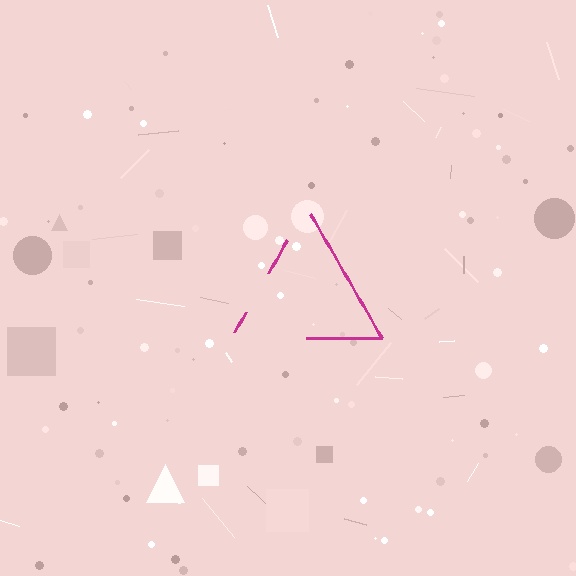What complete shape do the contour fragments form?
The contour fragments form a triangle.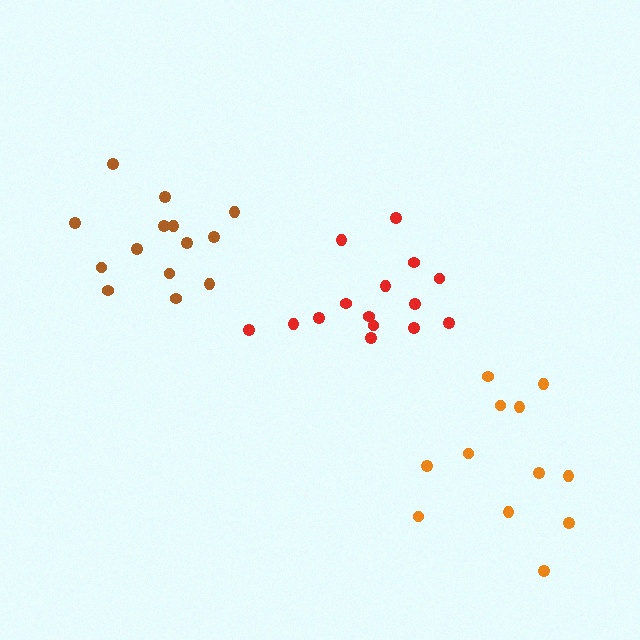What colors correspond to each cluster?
The clusters are colored: red, brown, orange.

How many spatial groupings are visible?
There are 3 spatial groupings.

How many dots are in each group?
Group 1: 15 dots, Group 2: 14 dots, Group 3: 12 dots (41 total).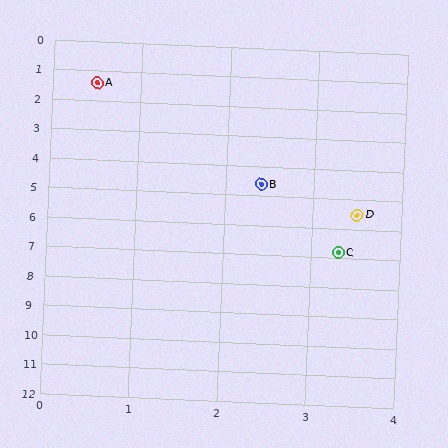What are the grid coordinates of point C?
Point C is at approximately (3.3, 6.8).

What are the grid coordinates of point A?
Point A is at approximately (0.5, 1.4).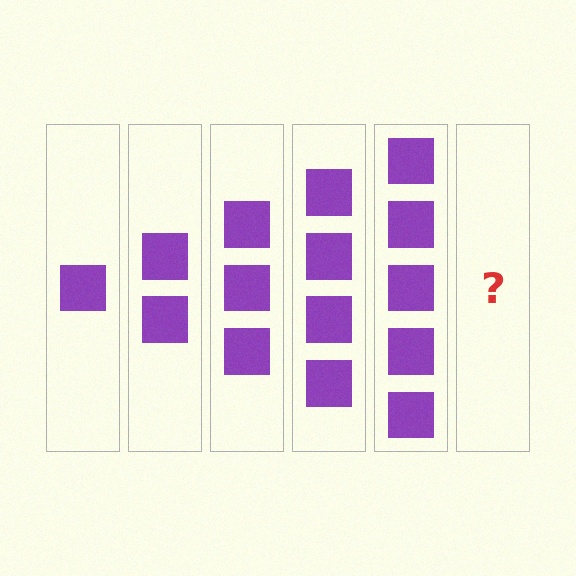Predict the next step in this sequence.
The next step is 6 squares.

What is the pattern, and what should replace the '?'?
The pattern is that each step adds one more square. The '?' should be 6 squares.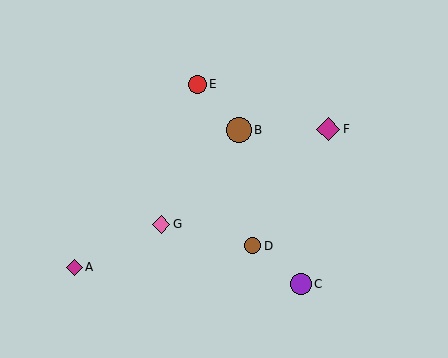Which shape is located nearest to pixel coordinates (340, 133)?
The magenta diamond (labeled F) at (328, 129) is nearest to that location.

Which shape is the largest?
The brown circle (labeled B) is the largest.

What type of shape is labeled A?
Shape A is a magenta diamond.